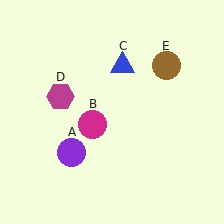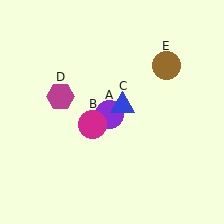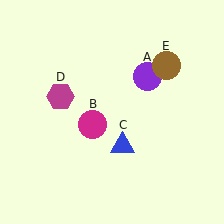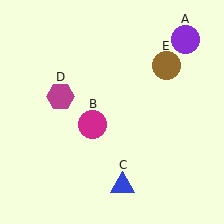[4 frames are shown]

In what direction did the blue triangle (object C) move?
The blue triangle (object C) moved down.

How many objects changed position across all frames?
2 objects changed position: purple circle (object A), blue triangle (object C).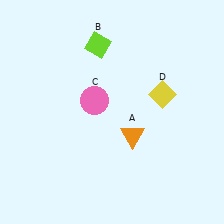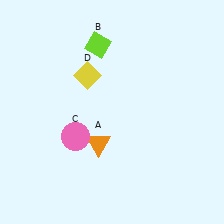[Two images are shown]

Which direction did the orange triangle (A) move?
The orange triangle (A) moved left.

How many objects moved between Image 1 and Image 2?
3 objects moved between the two images.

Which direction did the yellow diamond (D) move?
The yellow diamond (D) moved left.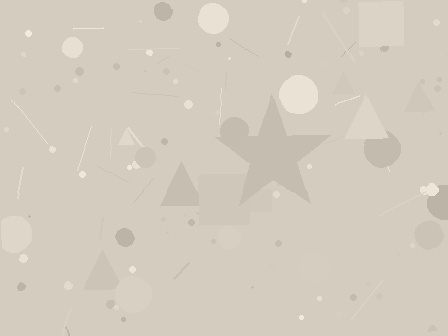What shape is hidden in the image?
A star is hidden in the image.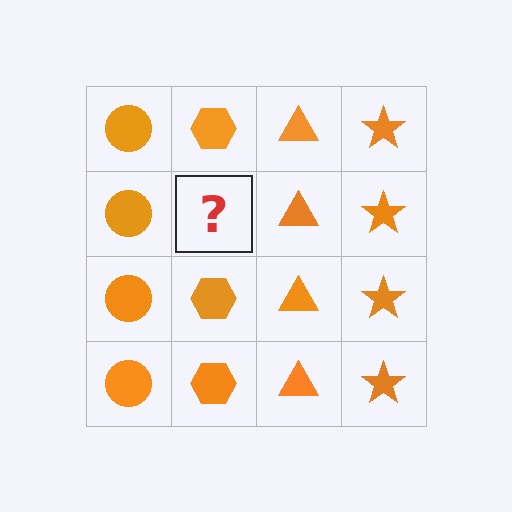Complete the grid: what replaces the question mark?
The question mark should be replaced with an orange hexagon.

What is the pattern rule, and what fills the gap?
The rule is that each column has a consistent shape. The gap should be filled with an orange hexagon.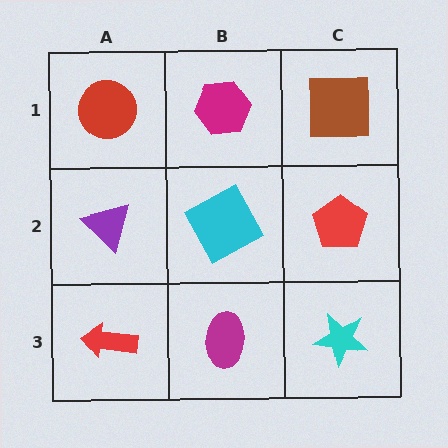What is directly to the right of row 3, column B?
A cyan star.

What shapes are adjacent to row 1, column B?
A cyan square (row 2, column B), a red circle (row 1, column A), a brown square (row 1, column C).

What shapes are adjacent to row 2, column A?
A red circle (row 1, column A), a red arrow (row 3, column A), a cyan square (row 2, column B).